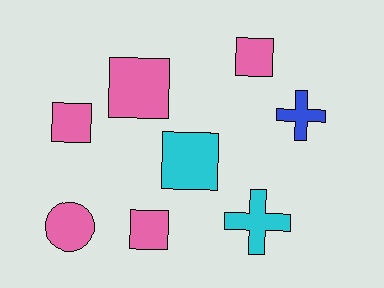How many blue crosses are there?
There is 1 blue cross.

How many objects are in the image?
There are 8 objects.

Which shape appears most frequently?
Square, with 5 objects.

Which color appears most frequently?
Pink, with 5 objects.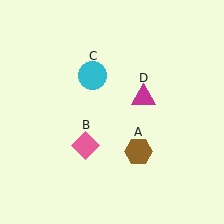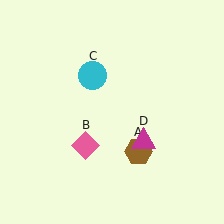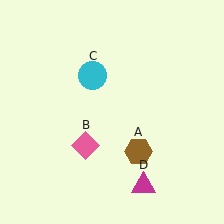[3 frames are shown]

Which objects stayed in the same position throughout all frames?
Brown hexagon (object A) and pink diamond (object B) and cyan circle (object C) remained stationary.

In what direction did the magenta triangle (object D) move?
The magenta triangle (object D) moved down.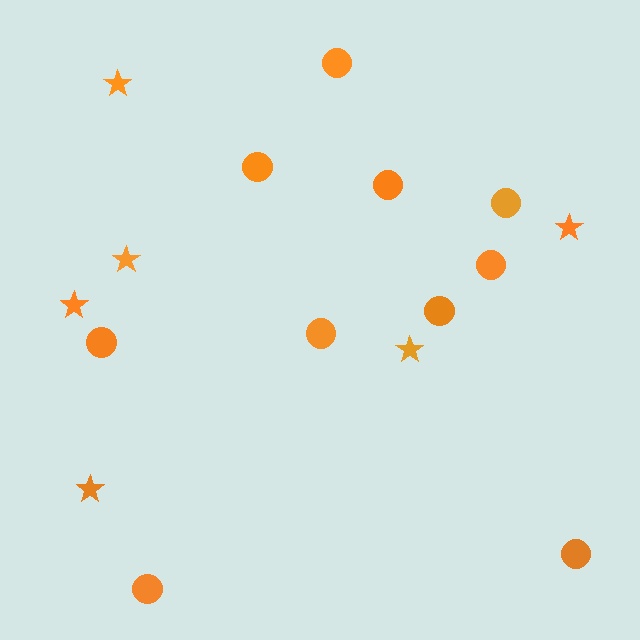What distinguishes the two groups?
There are 2 groups: one group of circles (10) and one group of stars (6).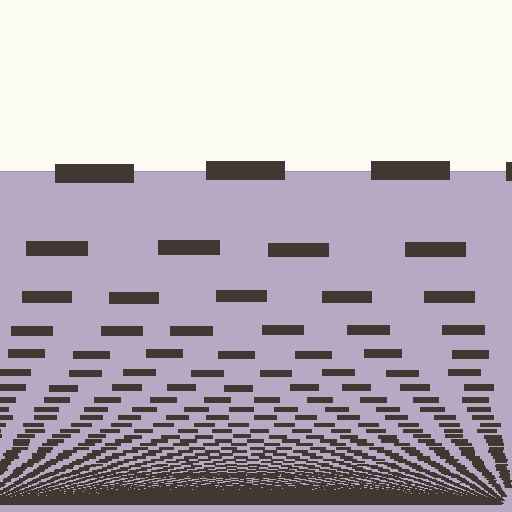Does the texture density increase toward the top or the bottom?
Density increases toward the bottom.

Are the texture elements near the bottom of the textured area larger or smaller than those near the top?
Smaller. The gradient is inverted — elements near the bottom are smaller and denser.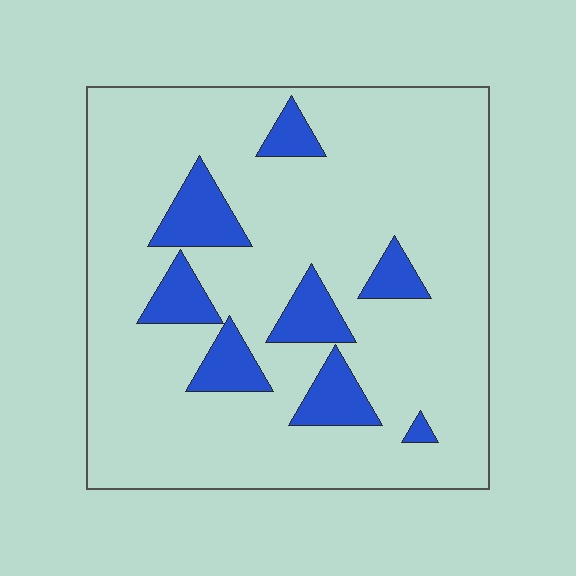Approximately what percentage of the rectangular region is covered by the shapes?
Approximately 15%.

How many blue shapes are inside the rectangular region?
8.